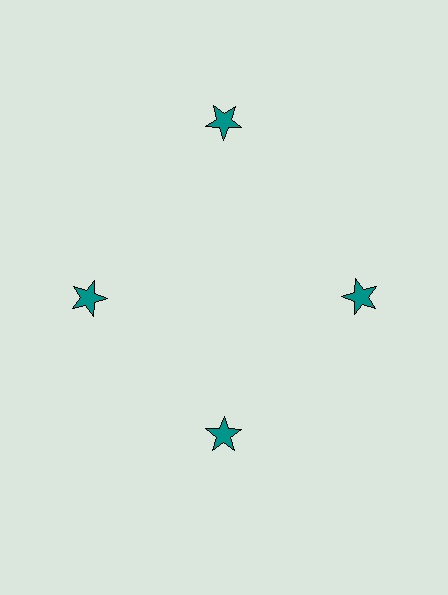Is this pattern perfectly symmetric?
No. The 4 teal stars are arranged in a ring, but one element near the 12 o'clock position is pushed outward from the center, breaking the 4-fold rotational symmetry.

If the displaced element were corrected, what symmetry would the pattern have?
It would have 4-fold rotational symmetry — the pattern would map onto itself every 90 degrees.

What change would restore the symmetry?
The symmetry would be restored by moving it inward, back onto the ring so that all 4 stars sit at equal angles and equal distance from the center.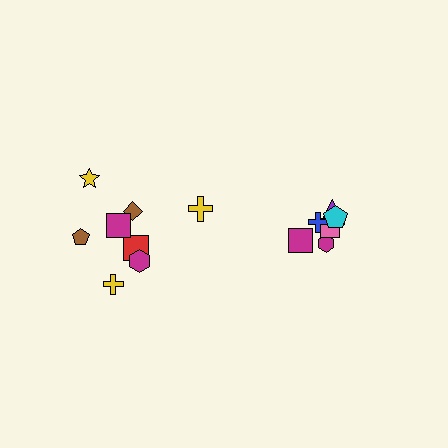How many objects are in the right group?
There are 6 objects.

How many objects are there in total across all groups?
There are 14 objects.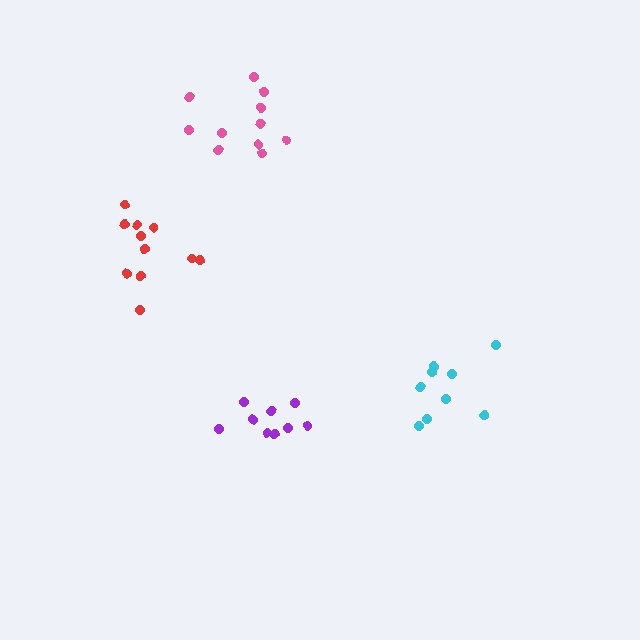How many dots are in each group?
Group 1: 11 dots, Group 2: 9 dots, Group 3: 11 dots, Group 4: 9 dots (40 total).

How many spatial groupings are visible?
There are 4 spatial groupings.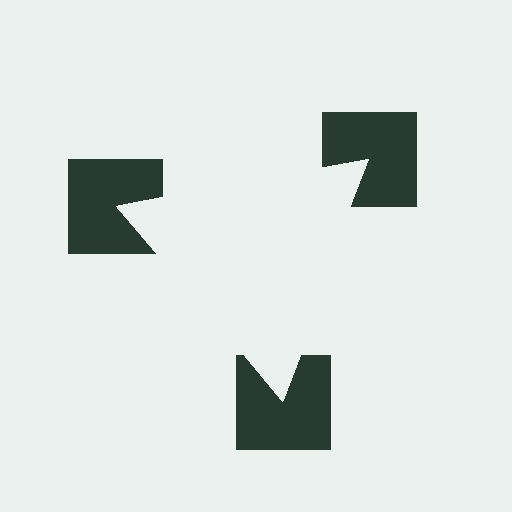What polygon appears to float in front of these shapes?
An illusory triangle — its edges are inferred from the aligned wedge cuts in the notched squares, not physically drawn.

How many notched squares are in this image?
There are 3 — one at each vertex of the illusory triangle.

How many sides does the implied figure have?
3 sides.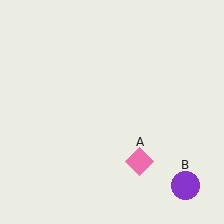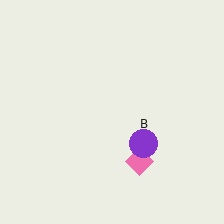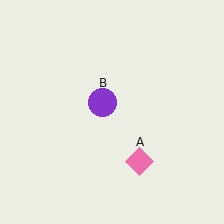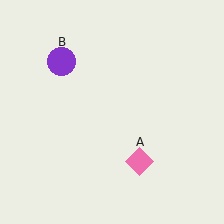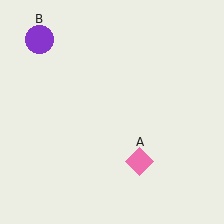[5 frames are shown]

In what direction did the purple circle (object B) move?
The purple circle (object B) moved up and to the left.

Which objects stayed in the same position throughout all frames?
Pink diamond (object A) remained stationary.